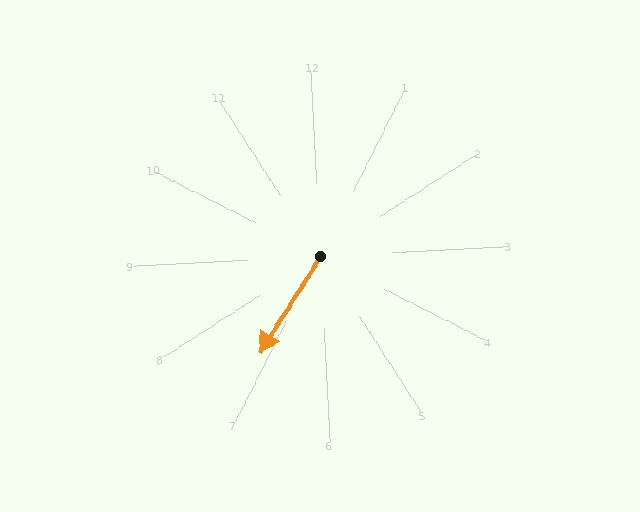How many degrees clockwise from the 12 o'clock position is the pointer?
Approximately 215 degrees.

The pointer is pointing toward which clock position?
Roughly 7 o'clock.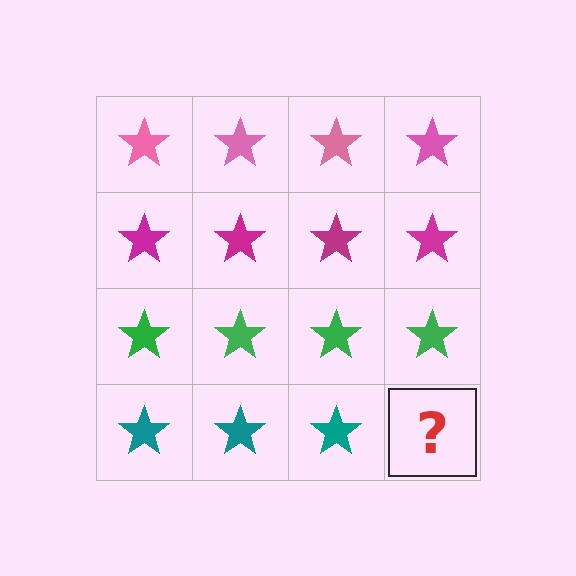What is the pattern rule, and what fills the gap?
The rule is that each row has a consistent color. The gap should be filled with a teal star.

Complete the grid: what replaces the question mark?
The question mark should be replaced with a teal star.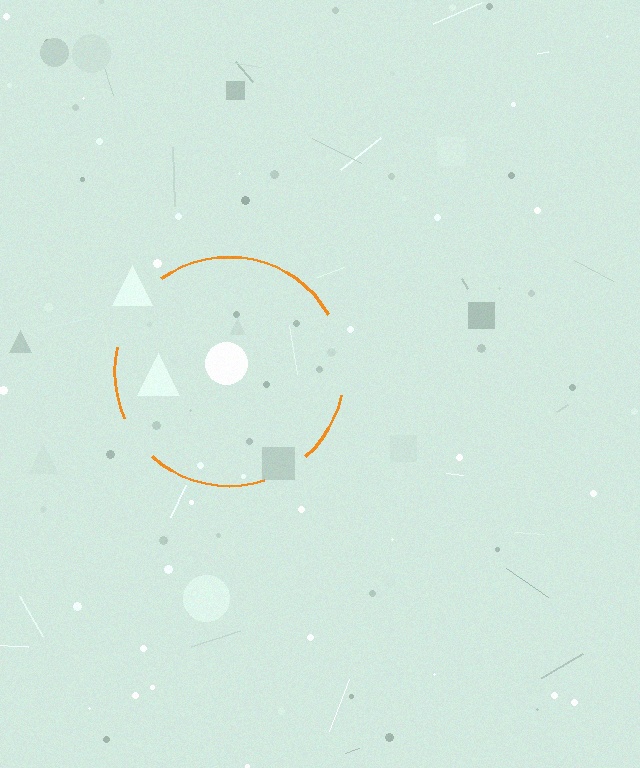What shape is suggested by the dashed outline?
The dashed outline suggests a circle.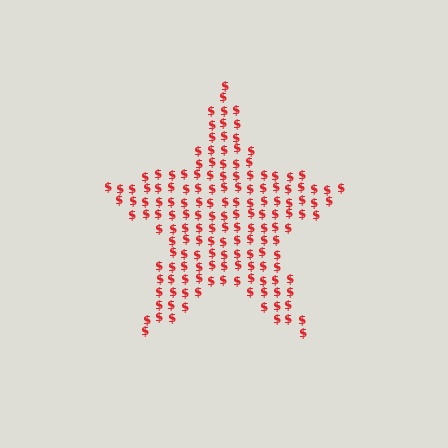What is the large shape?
The large shape is a star.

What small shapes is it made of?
It is made of small dollar signs.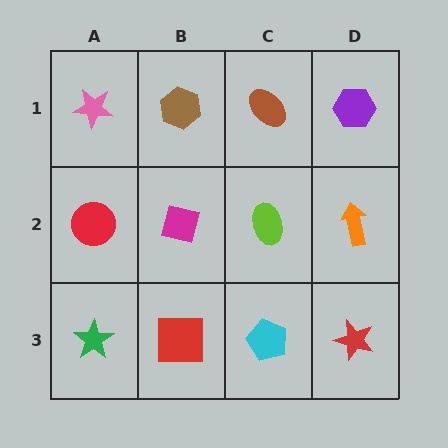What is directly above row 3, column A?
A red circle.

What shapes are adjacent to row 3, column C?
A lime ellipse (row 2, column C), a red square (row 3, column B), a red star (row 3, column D).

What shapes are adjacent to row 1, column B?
A magenta square (row 2, column B), a pink star (row 1, column A), a brown ellipse (row 1, column C).